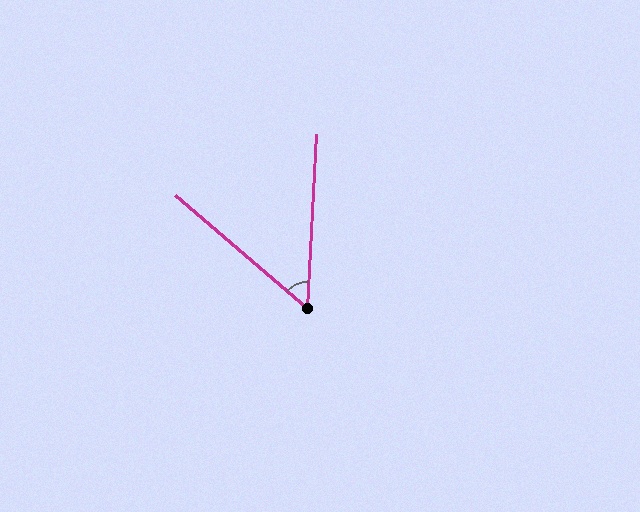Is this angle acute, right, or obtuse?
It is acute.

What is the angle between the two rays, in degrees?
Approximately 52 degrees.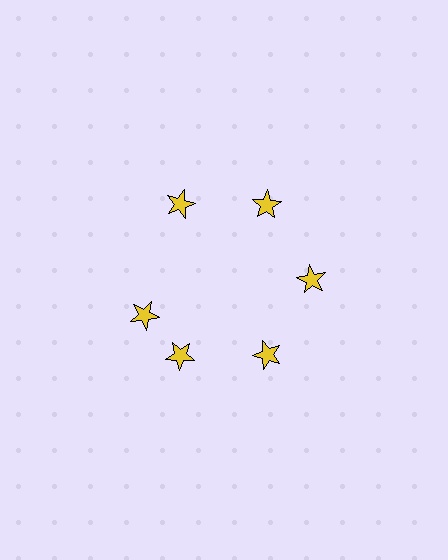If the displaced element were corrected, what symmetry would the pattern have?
It would have 6-fold rotational symmetry — the pattern would map onto itself every 60 degrees.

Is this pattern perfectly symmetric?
No. The 6 yellow stars are arranged in a ring, but one element near the 9 o'clock position is rotated out of alignment along the ring, breaking the 6-fold rotational symmetry.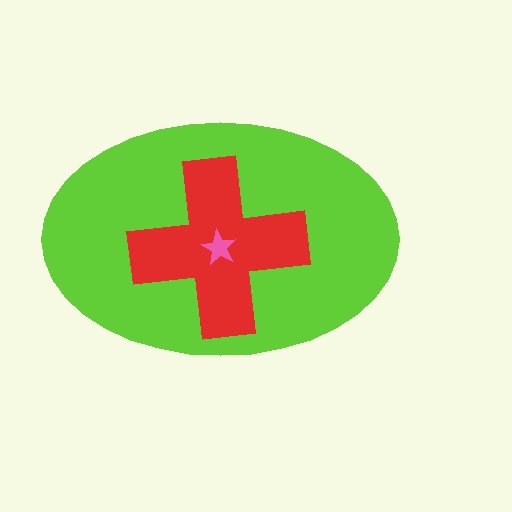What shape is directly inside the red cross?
The pink star.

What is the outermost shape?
The lime ellipse.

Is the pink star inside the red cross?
Yes.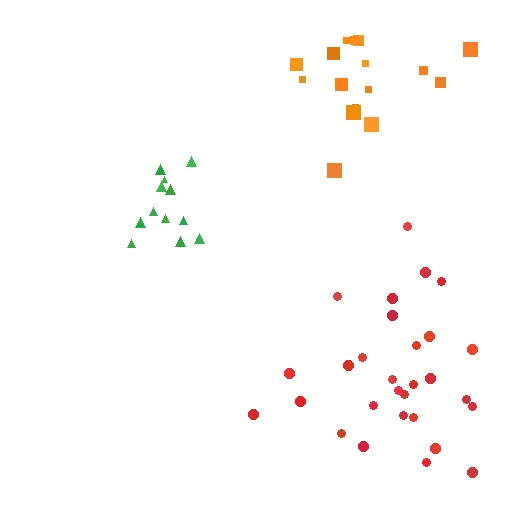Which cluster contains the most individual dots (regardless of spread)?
Red (29).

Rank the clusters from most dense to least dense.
green, red, orange.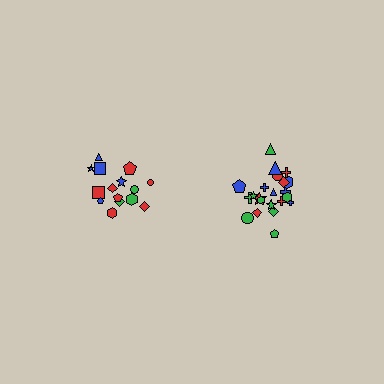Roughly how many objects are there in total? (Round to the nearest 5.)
Roughly 35 objects in total.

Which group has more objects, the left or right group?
The right group.